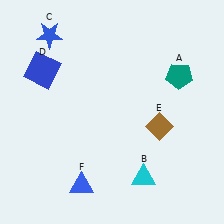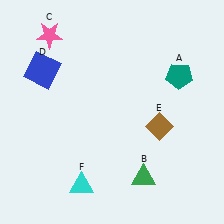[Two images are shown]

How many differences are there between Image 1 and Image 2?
There are 3 differences between the two images.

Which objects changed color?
B changed from cyan to green. C changed from blue to pink. F changed from blue to cyan.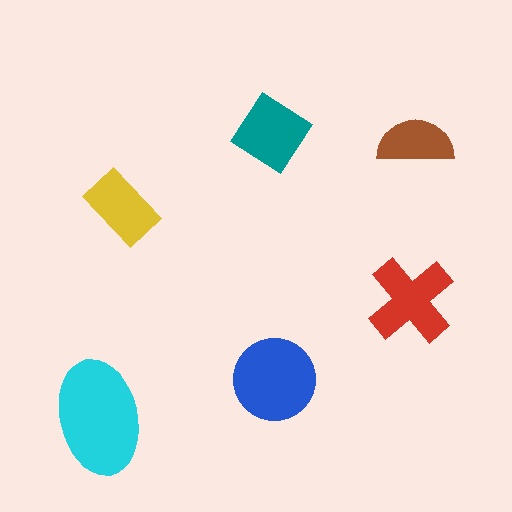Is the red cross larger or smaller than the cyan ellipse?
Smaller.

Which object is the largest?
The cyan ellipse.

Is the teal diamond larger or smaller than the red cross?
Smaller.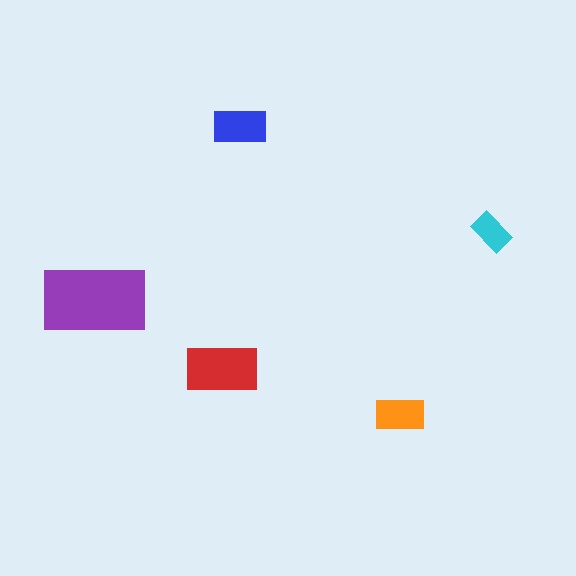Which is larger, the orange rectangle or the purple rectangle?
The purple one.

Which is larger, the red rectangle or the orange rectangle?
The red one.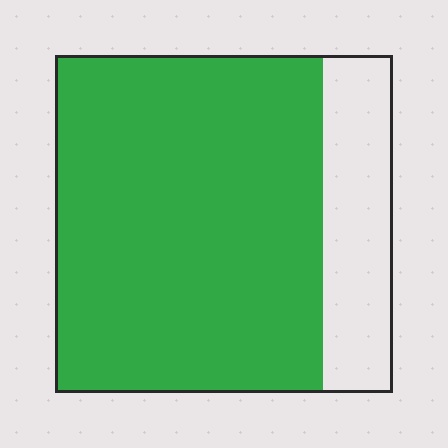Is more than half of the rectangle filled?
Yes.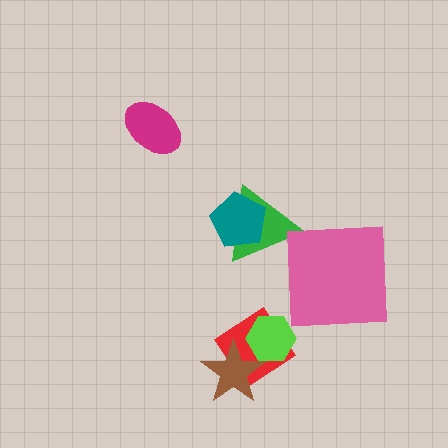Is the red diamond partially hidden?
Yes, it is partially covered by another shape.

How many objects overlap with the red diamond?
2 objects overlap with the red diamond.